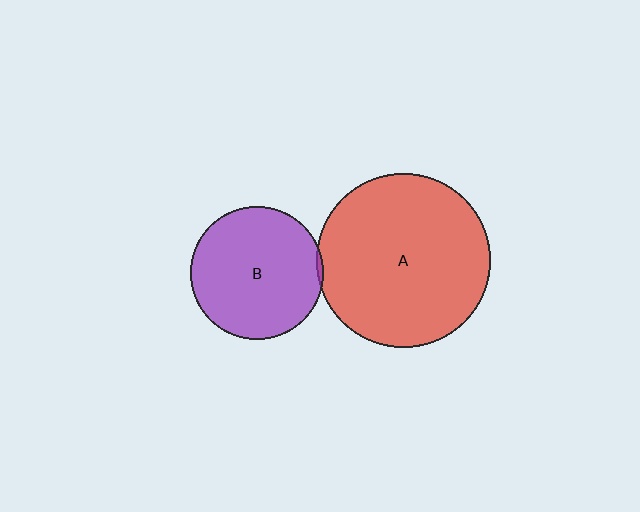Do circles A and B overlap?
Yes.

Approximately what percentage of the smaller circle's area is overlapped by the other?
Approximately 5%.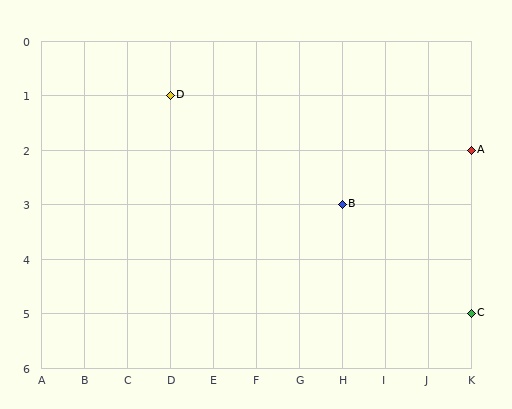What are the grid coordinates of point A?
Point A is at grid coordinates (K, 2).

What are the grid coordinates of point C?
Point C is at grid coordinates (K, 5).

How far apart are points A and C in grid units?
Points A and C are 3 rows apart.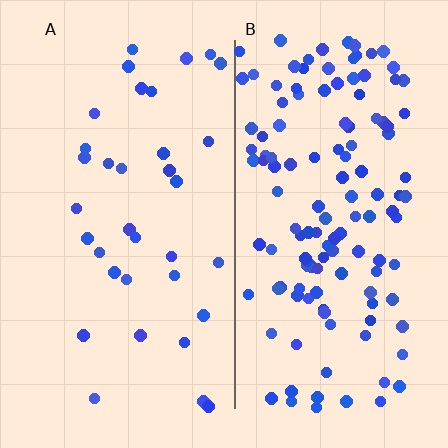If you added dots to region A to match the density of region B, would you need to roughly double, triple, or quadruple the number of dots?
Approximately quadruple.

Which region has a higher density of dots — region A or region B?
B (the right).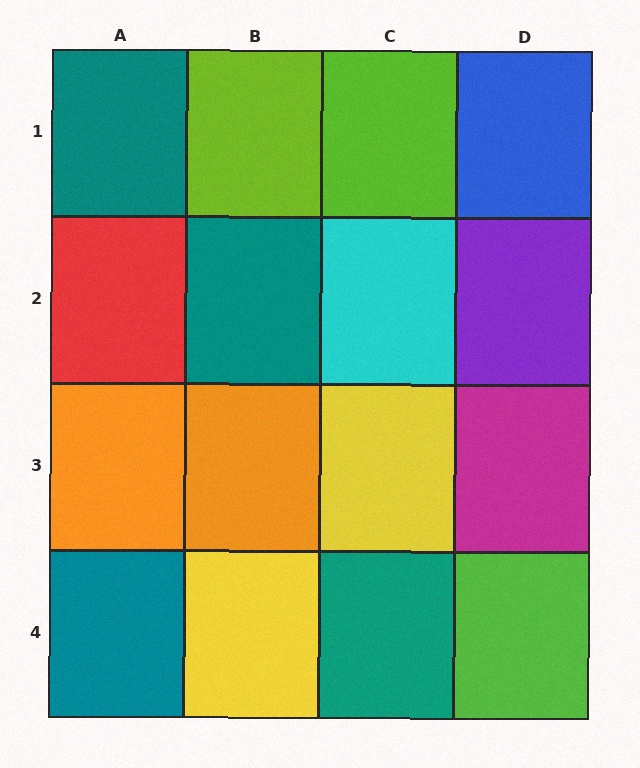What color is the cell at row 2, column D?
Purple.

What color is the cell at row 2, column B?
Teal.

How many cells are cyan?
1 cell is cyan.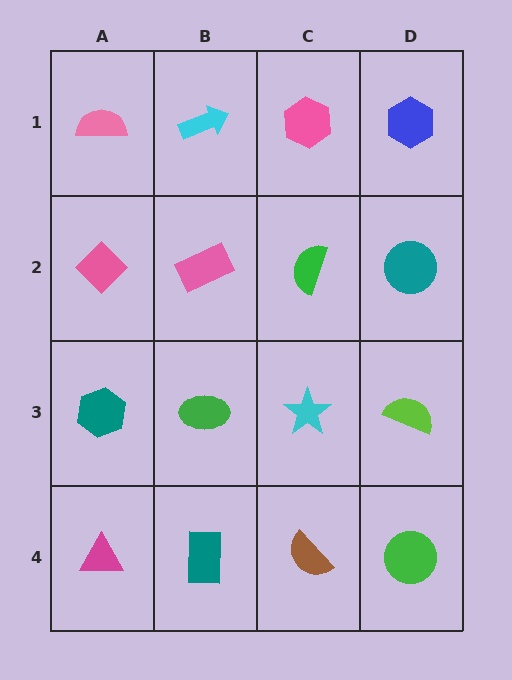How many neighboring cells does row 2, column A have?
3.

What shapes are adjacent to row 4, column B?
A green ellipse (row 3, column B), a magenta triangle (row 4, column A), a brown semicircle (row 4, column C).